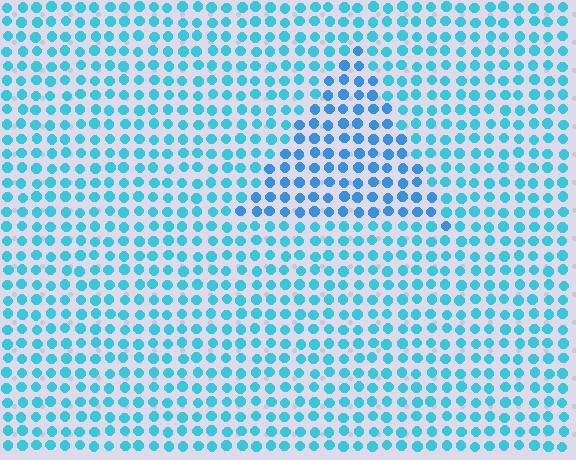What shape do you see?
I see a triangle.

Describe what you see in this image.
The image is filled with small cyan elements in a uniform arrangement. A triangle-shaped region is visible where the elements are tinted to a slightly different hue, forming a subtle color boundary.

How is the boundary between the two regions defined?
The boundary is defined purely by a slight shift in hue (about 20 degrees). Spacing, size, and orientation are identical on both sides.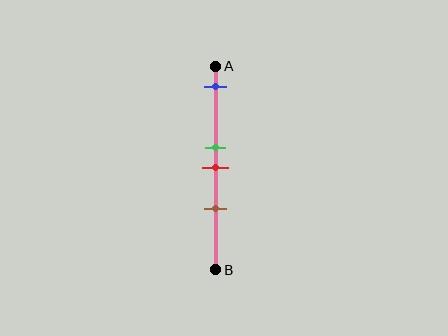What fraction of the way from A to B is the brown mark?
The brown mark is approximately 70% (0.7) of the way from A to B.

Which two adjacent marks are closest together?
The green and red marks are the closest adjacent pair.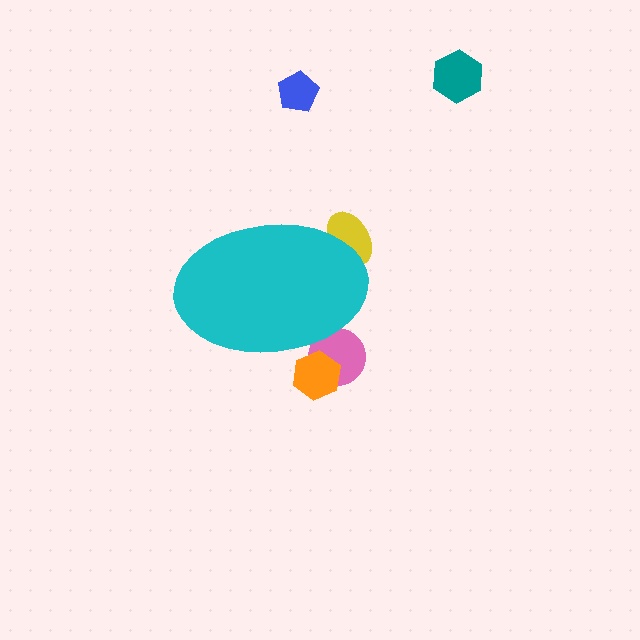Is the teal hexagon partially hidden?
No, the teal hexagon is fully visible.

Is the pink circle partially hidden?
Yes, the pink circle is partially hidden behind the cyan ellipse.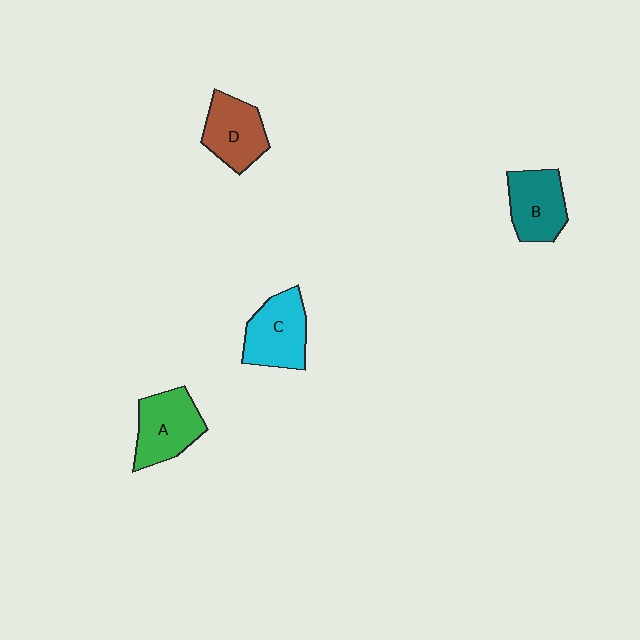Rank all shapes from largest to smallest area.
From largest to smallest: C (cyan), A (green), B (teal), D (brown).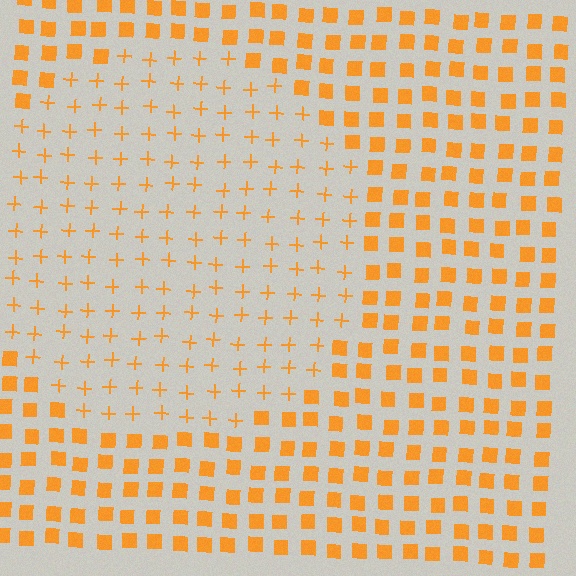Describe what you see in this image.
The image is filled with small orange elements arranged in a uniform grid. A circle-shaped region contains plus signs, while the surrounding area contains squares. The boundary is defined purely by the change in element shape.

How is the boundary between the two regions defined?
The boundary is defined by a change in element shape: plus signs inside vs. squares outside. All elements share the same color and spacing.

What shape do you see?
I see a circle.